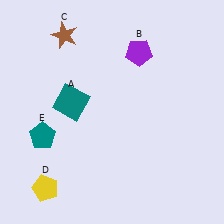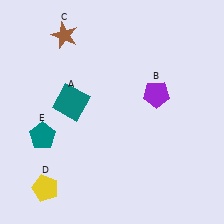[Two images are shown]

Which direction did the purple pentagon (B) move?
The purple pentagon (B) moved down.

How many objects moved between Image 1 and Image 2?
1 object moved between the two images.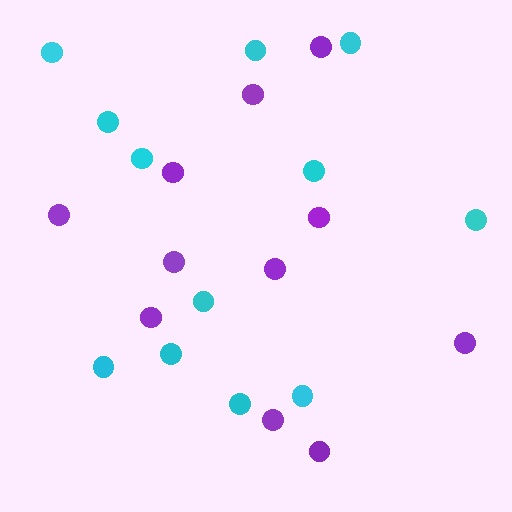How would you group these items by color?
There are 2 groups: one group of cyan circles (12) and one group of purple circles (11).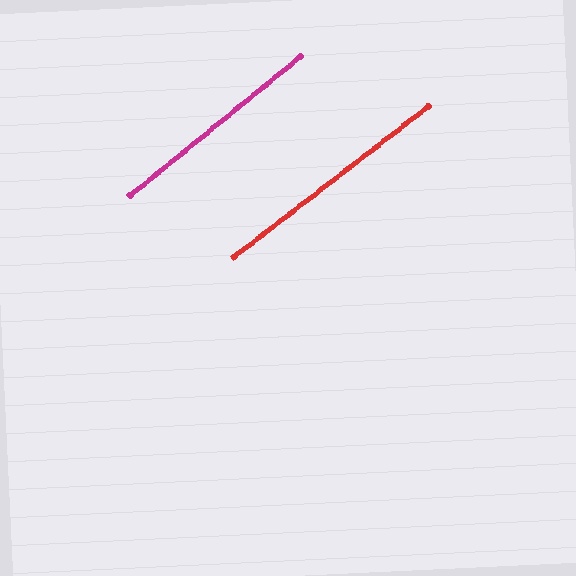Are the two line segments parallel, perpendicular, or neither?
Parallel — their directions differ by only 1.7°.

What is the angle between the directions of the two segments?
Approximately 2 degrees.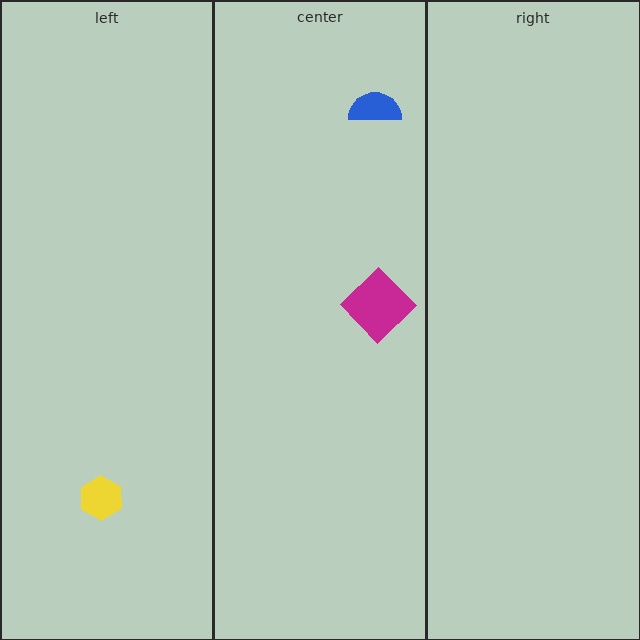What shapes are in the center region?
The magenta diamond, the blue semicircle.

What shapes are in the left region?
The yellow hexagon.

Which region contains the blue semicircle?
The center region.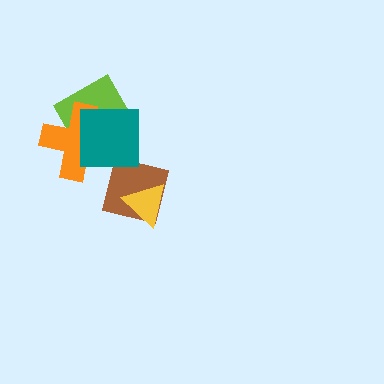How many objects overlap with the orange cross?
2 objects overlap with the orange cross.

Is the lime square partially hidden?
Yes, it is partially covered by another shape.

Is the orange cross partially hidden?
Yes, it is partially covered by another shape.